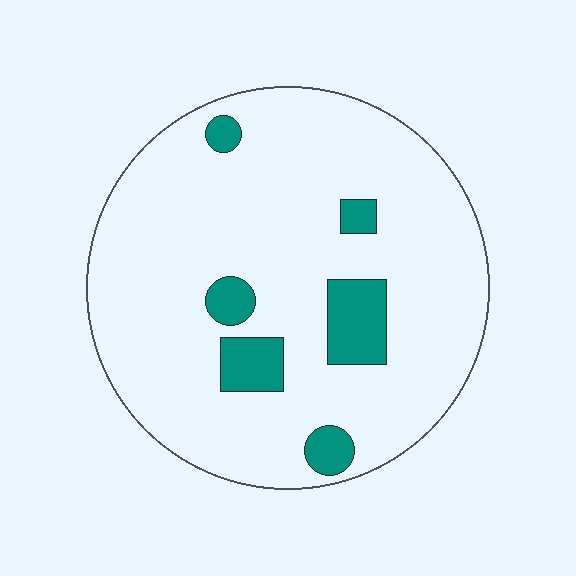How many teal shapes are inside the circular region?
6.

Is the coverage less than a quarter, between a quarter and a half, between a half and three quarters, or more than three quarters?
Less than a quarter.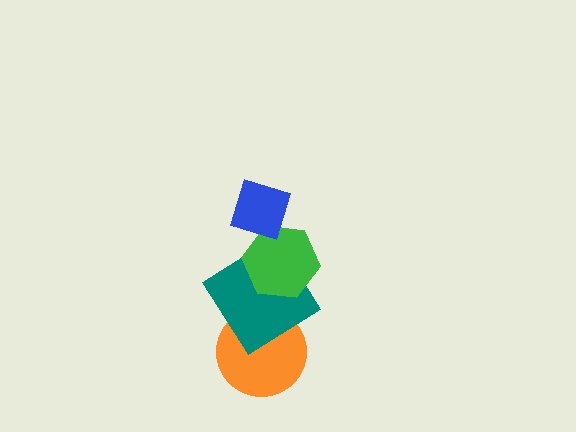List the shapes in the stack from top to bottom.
From top to bottom: the blue diamond, the green hexagon, the teal diamond, the orange circle.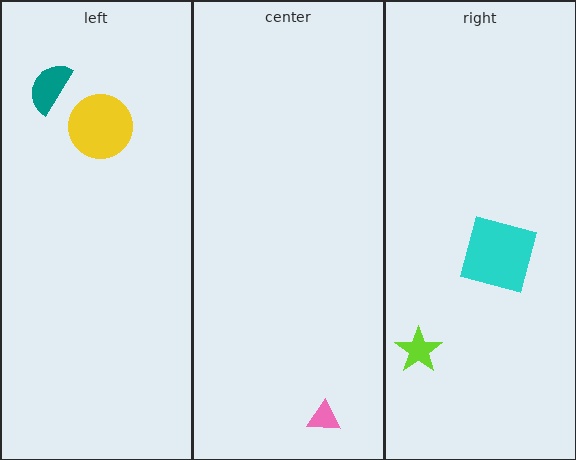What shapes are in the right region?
The lime star, the cyan square.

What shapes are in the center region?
The pink triangle.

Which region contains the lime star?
The right region.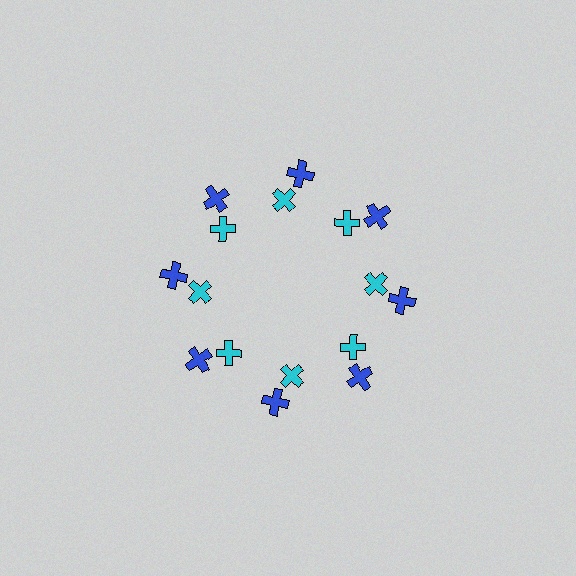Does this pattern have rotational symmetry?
Yes, this pattern has 8-fold rotational symmetry. It looks the same after rotating 45 degrees around the center.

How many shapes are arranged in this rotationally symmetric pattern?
There are 16 shapes, arranged in 8 groups of 2.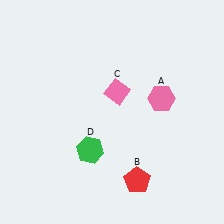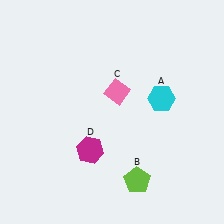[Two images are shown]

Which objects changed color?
A changed from pink to cyan. B changed from red to lime. D changed from green to magenta.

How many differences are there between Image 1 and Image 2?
There are 3 differences between the two images.